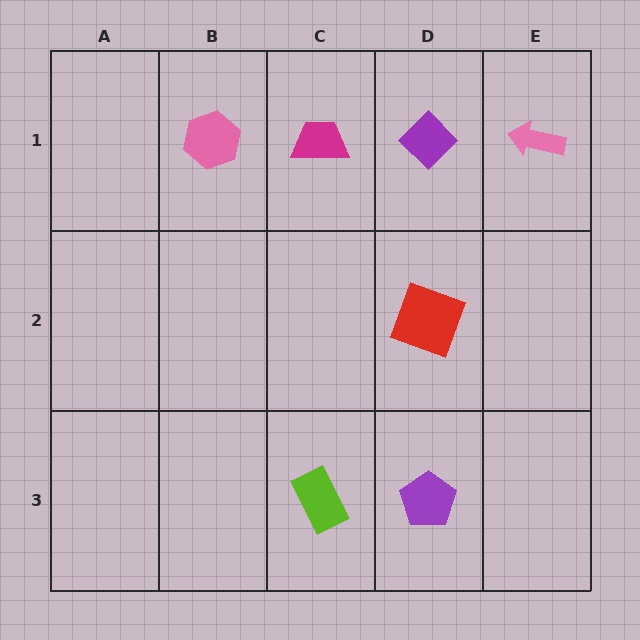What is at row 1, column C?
A magenta trapezoid.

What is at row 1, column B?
A pink hexagon.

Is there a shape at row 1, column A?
No, that cell is empty.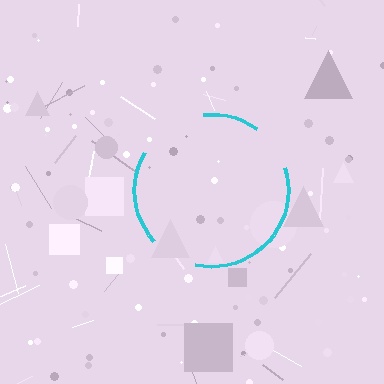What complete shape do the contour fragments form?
The contour fragments form a circle.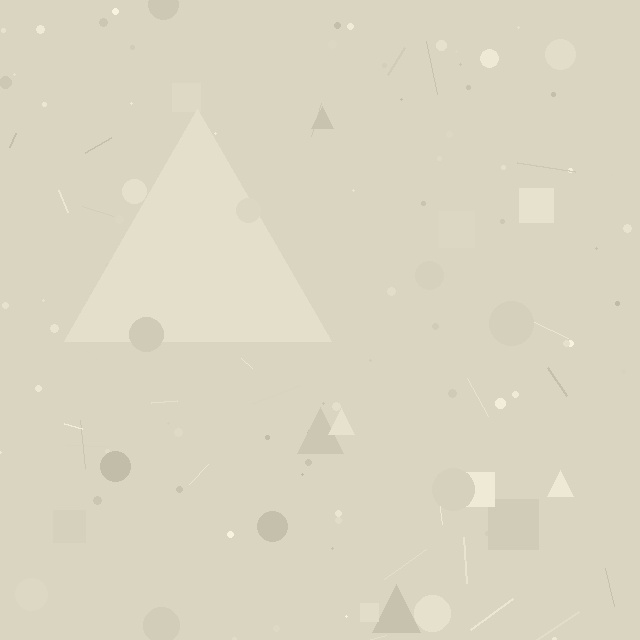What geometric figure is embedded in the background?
A triangle is embedded in the background.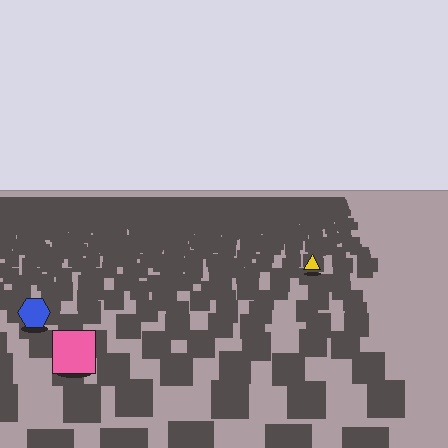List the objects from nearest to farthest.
From nearest to farthest: the pink square, the blue hexagon, the yellow triangle.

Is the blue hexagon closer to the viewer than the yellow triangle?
Yes. The blue hexagon is closer — you can tell from the texture gradient: the ground texture is coarser near it.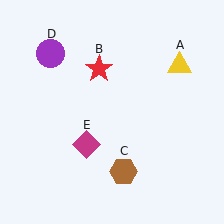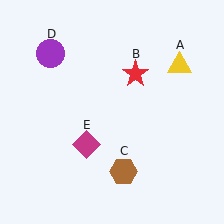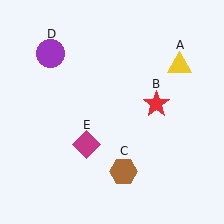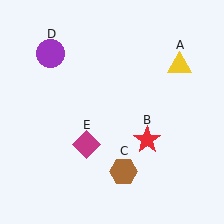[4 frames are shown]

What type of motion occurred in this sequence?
The red star (object B) rotated clockwise around the center of the scene.